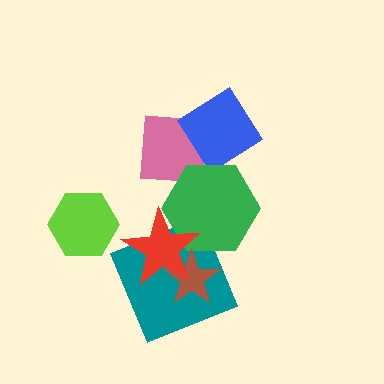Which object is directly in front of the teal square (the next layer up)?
The green hexagon is directly in front of the teal square.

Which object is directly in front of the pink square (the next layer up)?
The blue diamond is directly in front of the pink square.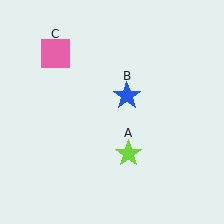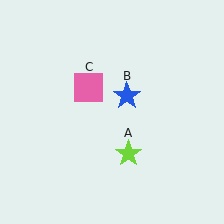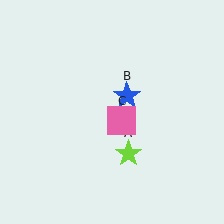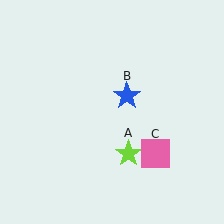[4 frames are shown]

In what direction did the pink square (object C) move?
The pink square (object C) moved down and to the right.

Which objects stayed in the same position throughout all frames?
Lime star (object A) and blue star (object B) remained stationary.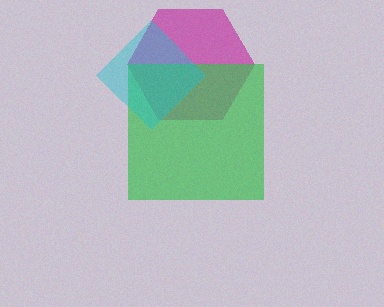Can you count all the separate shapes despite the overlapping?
Yes, there are 3 separate shapes.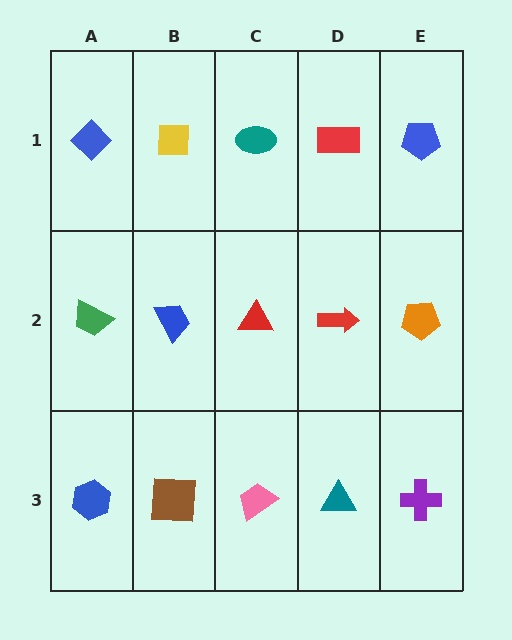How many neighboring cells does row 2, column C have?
4.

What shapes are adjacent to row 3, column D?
A red arrow (row 2, column D), a pink trapezoid (row 3, column C), a purple cross (row 3, column E).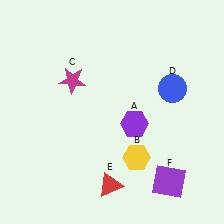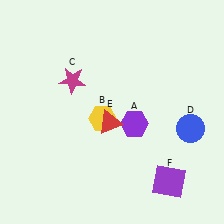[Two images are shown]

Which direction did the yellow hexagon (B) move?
The yellow hexagon (B) moved up.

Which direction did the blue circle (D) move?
The blue circle (D) moved down.